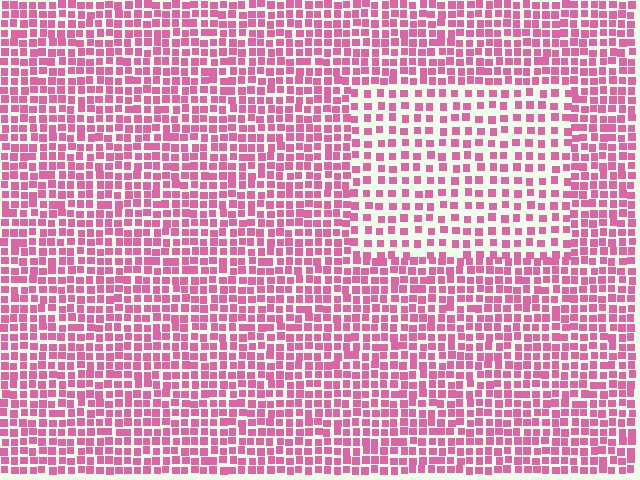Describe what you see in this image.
The image contains small pink elements arranged at two different densities. A rectangle-shaped region is visible where the elements are less densely packed than the surrounding area.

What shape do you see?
I see a rectangle.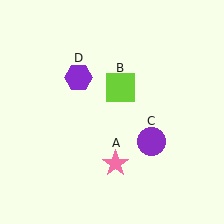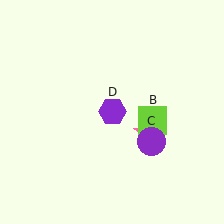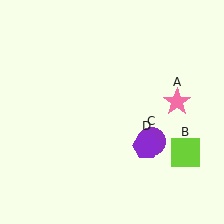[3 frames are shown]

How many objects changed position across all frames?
3 objects changed position: pink star (object A), lime square (object B), purple hexagon (object D).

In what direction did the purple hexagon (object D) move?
The purple hexagon (object D) moved down and to the right.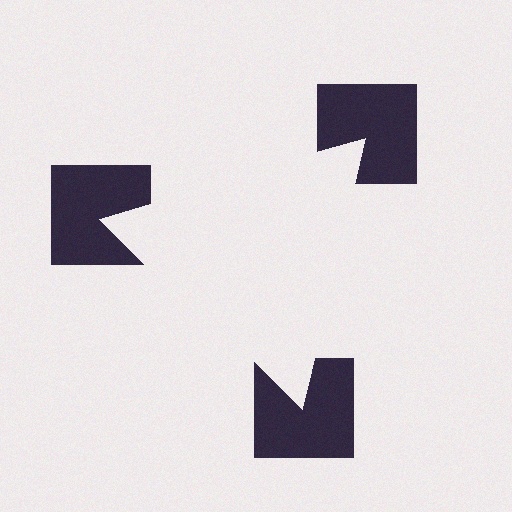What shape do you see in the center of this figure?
An illusory triangle — its edges are inferred from the aligned wedge cuts in the notched squares, not physically drawn.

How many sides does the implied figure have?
3 sides.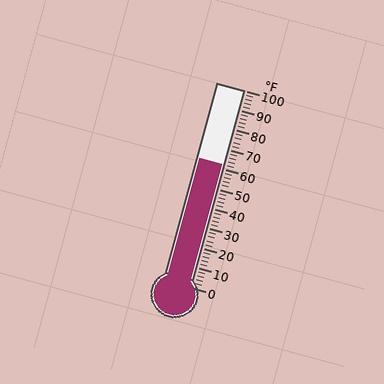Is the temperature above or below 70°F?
The temperature is below 70°F.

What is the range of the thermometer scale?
The thermometer scale ranges from 0°F to 100°F.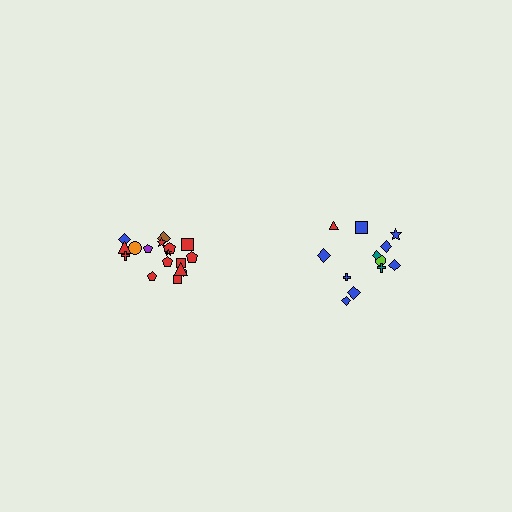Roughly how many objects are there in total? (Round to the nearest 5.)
Roughly 30 objects in total.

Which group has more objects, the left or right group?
The left group.